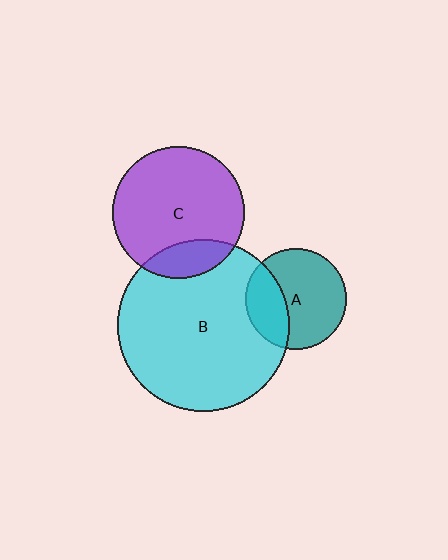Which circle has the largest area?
Circle B (cyan).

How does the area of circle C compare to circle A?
Approximately 1.7 times.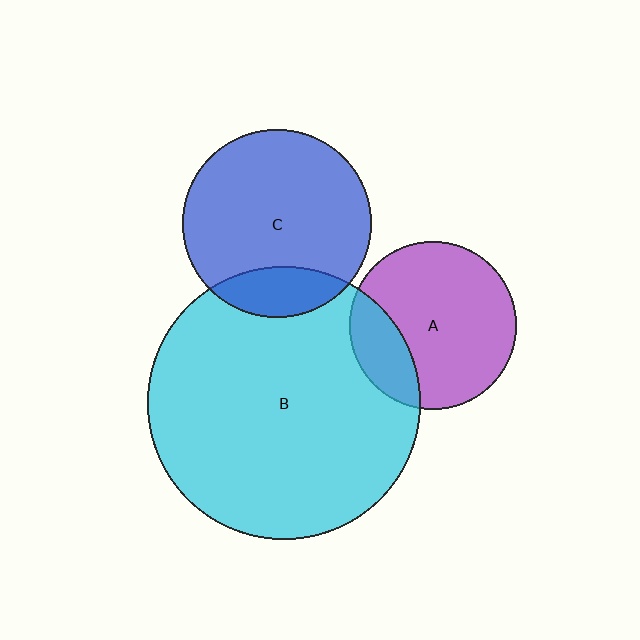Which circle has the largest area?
Circle B (cyan).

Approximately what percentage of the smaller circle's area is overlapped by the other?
Approximately 20%.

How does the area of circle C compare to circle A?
Approximately 1.3 times.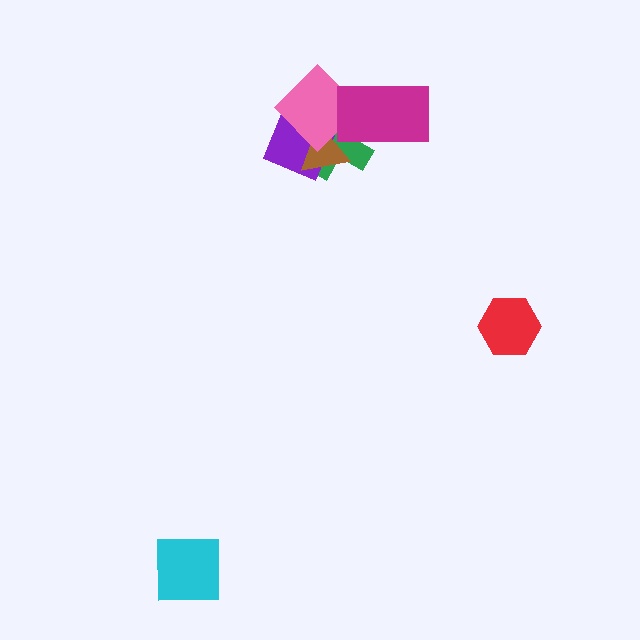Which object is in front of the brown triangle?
The pink diamond is in front of the brown triangle.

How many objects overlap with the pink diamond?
4 objects overlap with the pink diamond.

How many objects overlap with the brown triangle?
3 objects overlap with the brown triangle.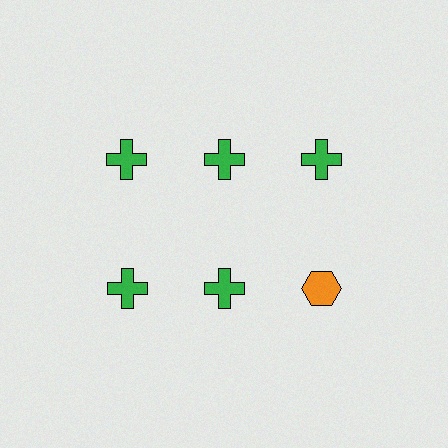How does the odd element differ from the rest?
It differs in both color (orange instead of green) and shape (hexagon instead of cross).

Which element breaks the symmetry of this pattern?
The orange hexagon in the second row, center column breaks the symmetry. All other shapes are green crosses.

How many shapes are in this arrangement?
There are 6 shapes arranged in a grid pattern.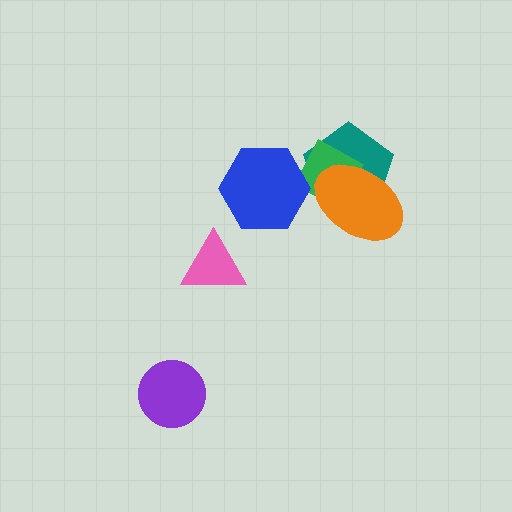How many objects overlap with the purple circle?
0 objects overlap with the purple circle.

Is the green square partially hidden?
Yes, it is partially covered by another shape.